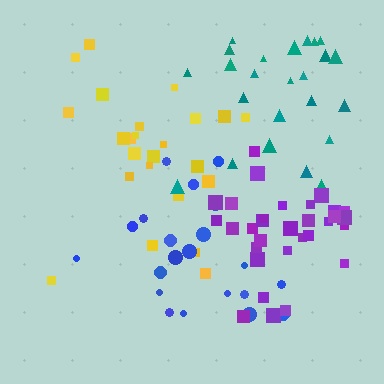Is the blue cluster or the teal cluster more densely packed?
Blue.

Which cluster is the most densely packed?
Purple.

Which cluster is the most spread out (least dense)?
Teal.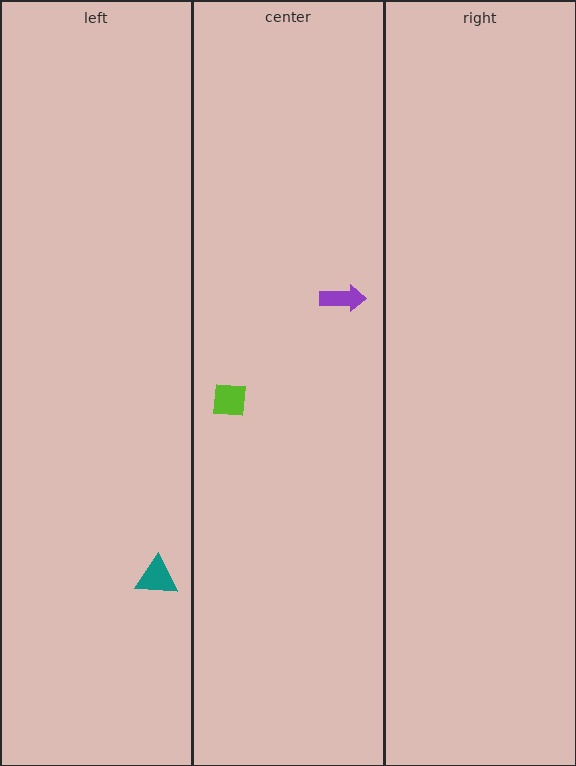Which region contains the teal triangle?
The left region.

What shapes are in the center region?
The lime square, the purple arrow.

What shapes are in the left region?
The teal triangle.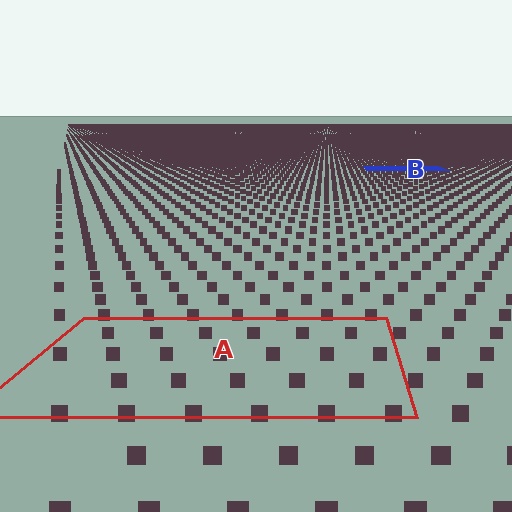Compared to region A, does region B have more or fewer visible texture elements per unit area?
Region B has more texture elements per unit area — they are packed more densely because it is farther away.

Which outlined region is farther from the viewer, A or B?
Region B is farther from the viewer — the texture elements inside it appear smaller and more densely packed.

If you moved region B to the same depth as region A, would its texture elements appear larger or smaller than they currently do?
They would appear larger. At a closer depth, the same texture elements are projected at a bigger on-screen size.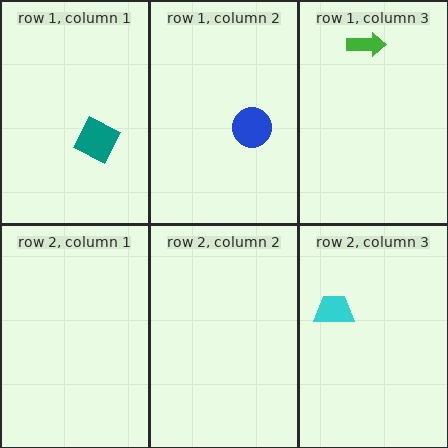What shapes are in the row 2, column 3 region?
The cyan trapezoid.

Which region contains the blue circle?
The row 1, column 2 region.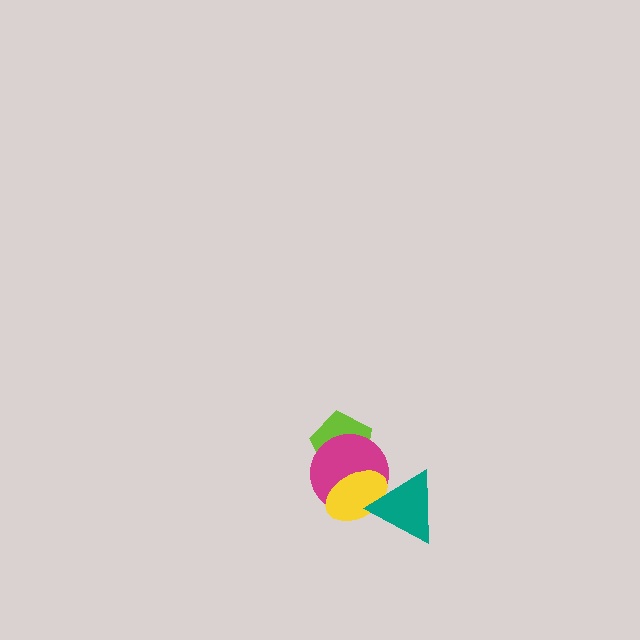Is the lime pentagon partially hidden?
Yes, it is partially covered by another shape.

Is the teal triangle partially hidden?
No, no other shape covers it.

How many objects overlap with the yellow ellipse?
3 objects overlap with the yellow ellipse.